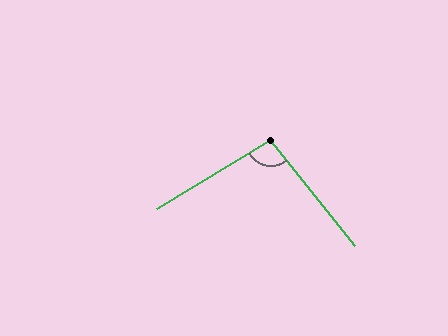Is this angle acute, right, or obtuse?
It is obtuse.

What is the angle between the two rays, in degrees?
Approximately 98 degrees.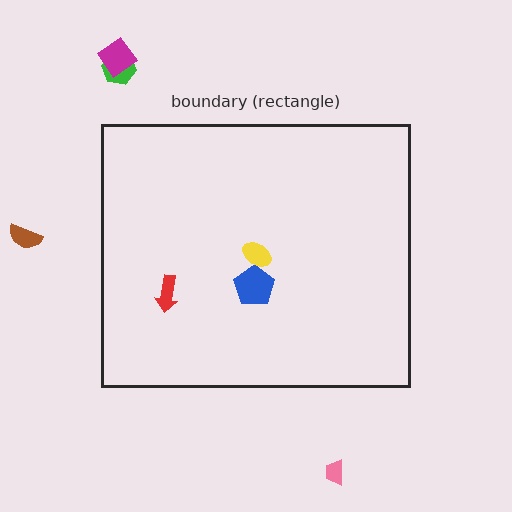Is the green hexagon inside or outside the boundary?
Outside.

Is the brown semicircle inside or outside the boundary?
Outside.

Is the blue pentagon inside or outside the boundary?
Inside.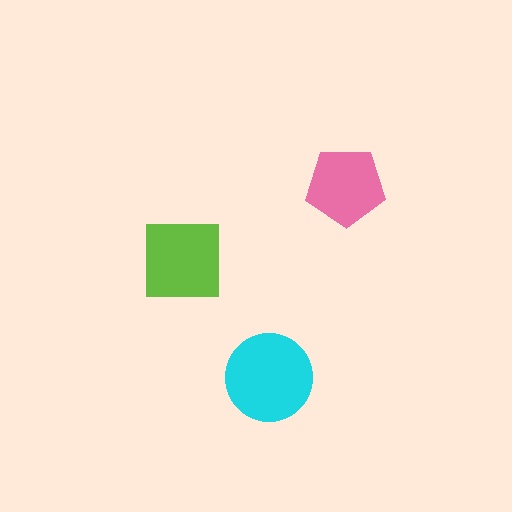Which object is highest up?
The pink pentagon is topmost.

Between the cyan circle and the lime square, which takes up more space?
The cyan circle.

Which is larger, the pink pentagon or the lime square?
The lime square.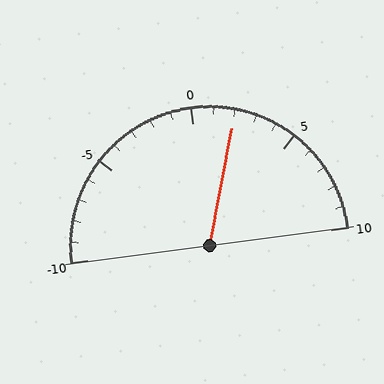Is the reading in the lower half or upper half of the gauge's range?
The reading is in the upper half of the range (-10 to 10).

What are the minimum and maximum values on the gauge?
The gauge ranges from -10 to 10.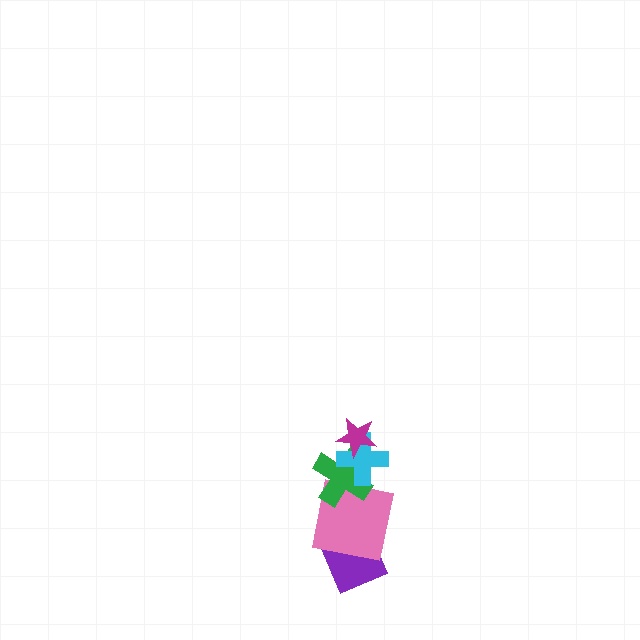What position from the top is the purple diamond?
The purple diamond is 5th from the top.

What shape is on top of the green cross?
The cyan cross is on top of the green cross.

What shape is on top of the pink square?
The green cross is on top of the pink square.